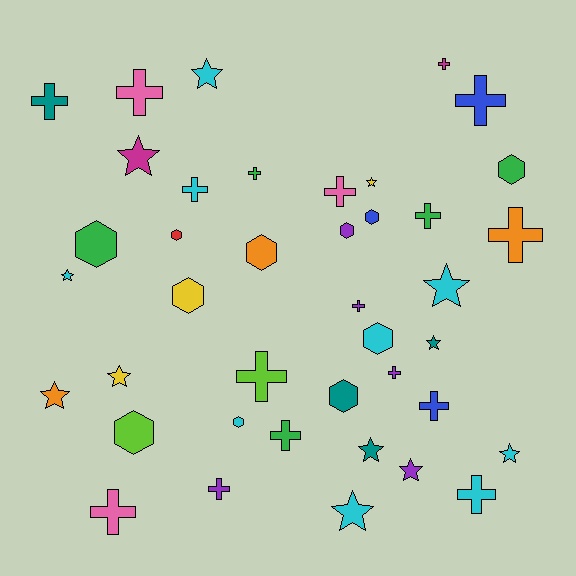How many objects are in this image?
There are 40 objects.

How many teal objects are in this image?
There are 4 teal objects.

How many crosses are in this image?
There are 17 crosses.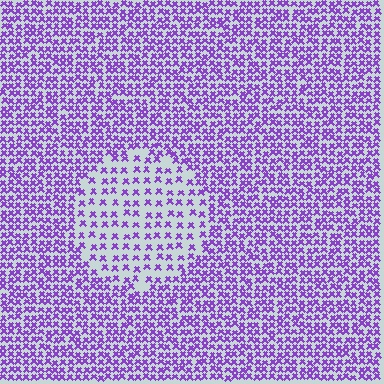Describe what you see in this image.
The image contains small purple elements arranged at two different densities. A circle-shaped region is visible where the elements are less densely packed than the surrounding area.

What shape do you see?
I see a circle.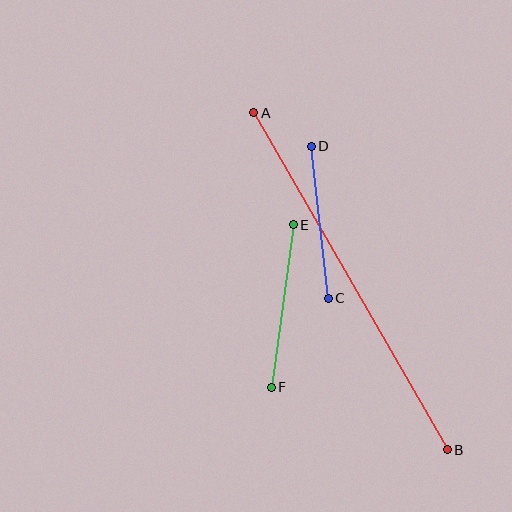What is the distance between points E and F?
The distance is approximately 164 pixels.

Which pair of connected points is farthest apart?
Points A and B are farthest apart.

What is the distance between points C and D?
The distance is approximately 153 pixels.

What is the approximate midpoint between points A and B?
The midpoint is at approximately (351, 281) pixels.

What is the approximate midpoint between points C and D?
The midpoint is at approximately (320, 222) pixels.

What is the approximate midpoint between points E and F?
The midpoint is at approximately (282, 306) pixels.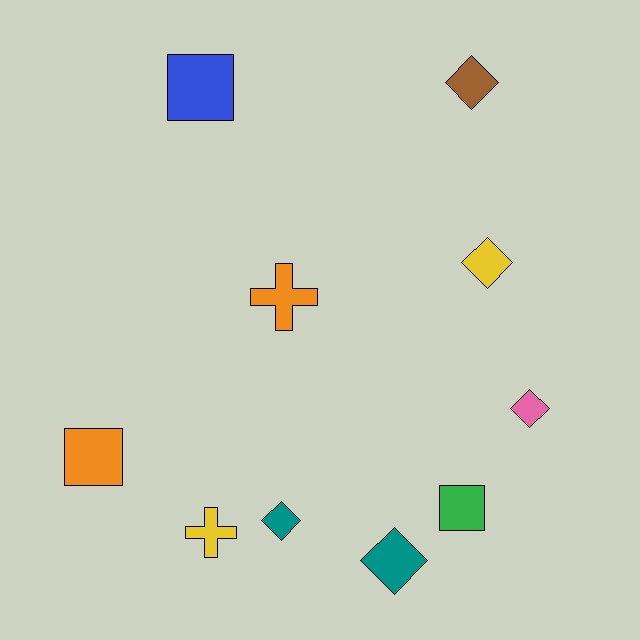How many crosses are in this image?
There are 2 crosses.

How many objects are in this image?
There are 10 objects.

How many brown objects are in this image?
There is 1 brown object.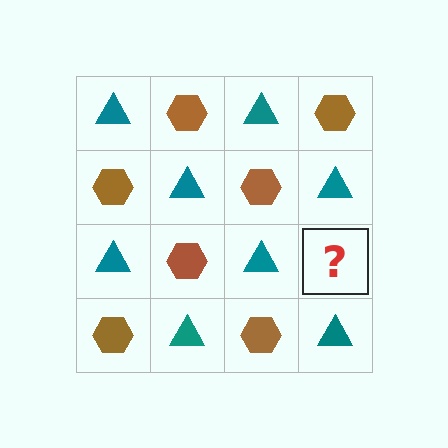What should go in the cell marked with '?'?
The missing cell should contain a brown hexagon.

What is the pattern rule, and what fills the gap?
The rule is that it alternates teal triangle and brown hexagon in a checkerboard pattern. The gap should be filled with a brown hexagon.